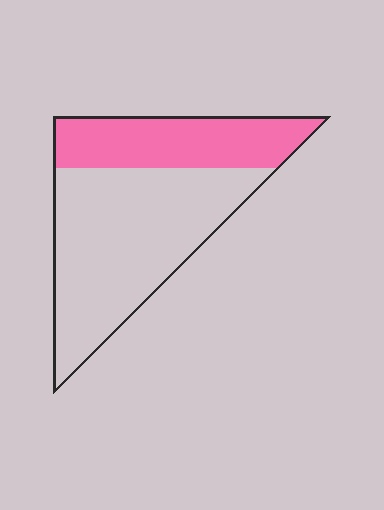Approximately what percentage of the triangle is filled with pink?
Approximately 35%.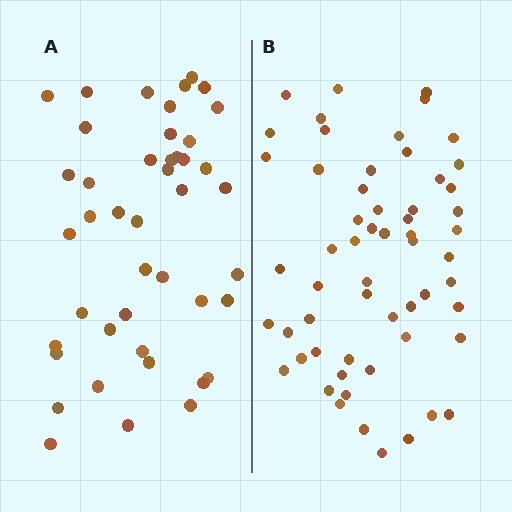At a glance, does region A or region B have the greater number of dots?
Region B (the right region) has more dots.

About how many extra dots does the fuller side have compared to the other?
Region B has approximately 15 more dots than region A.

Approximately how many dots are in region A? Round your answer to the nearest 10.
About 40 dots. (The exact count is 44, which rounds to 40.)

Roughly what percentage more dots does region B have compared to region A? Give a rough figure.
About 30% more.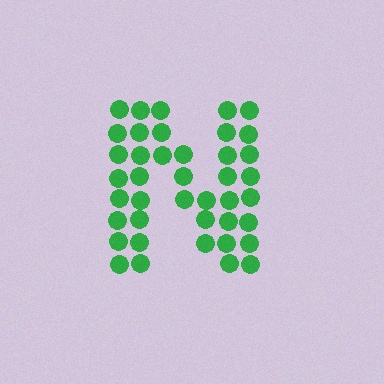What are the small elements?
The small elements are circles.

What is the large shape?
The large shape is the letter N.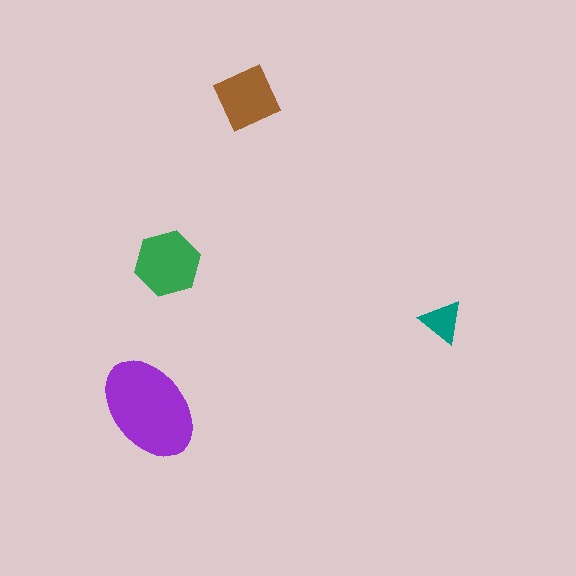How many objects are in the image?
There are 4 objects in the image.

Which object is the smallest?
The teal triangle.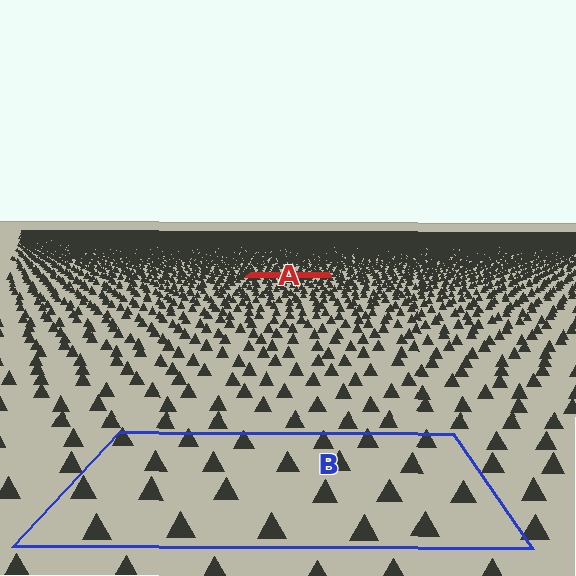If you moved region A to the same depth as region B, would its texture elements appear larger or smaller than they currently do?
They would appear larger. At a closer depth, the same texture elements are projected at a bigger on-screen size.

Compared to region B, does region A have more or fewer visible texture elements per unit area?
Region A has more texture elements per unit area — they are packed more densely because it is farther away.